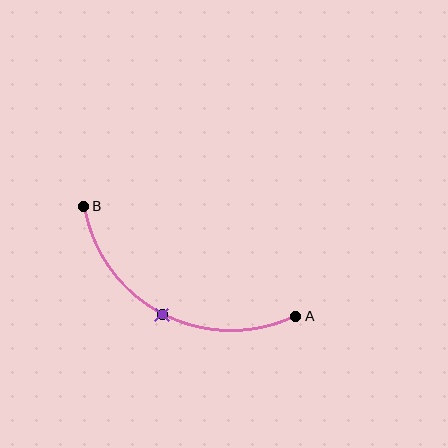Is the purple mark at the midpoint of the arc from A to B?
Yes. The purple mark lies on the arc at equal arc-length from both A and B — it is the arc midpoint.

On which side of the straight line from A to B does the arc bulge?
The arc bulges below the straight line connecting A and B.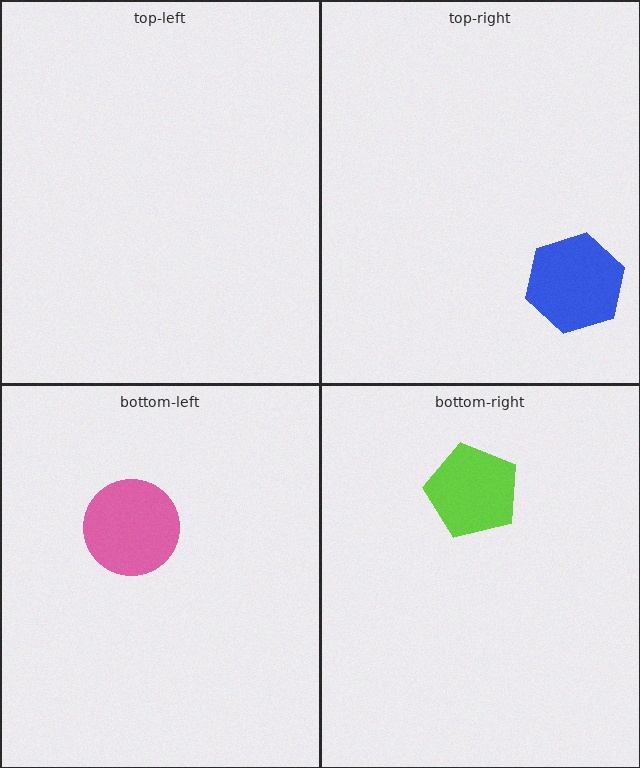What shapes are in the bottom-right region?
The lime pentagon.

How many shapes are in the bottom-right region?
1.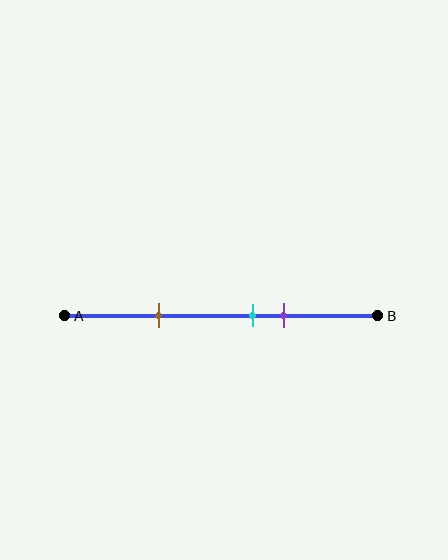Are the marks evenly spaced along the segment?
No, the marks are not evenly spaced.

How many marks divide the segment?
There are 3 marks dividing the segment.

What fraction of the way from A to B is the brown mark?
The brown mark is approximately 30% (0.3) of the way from A to B.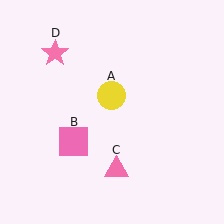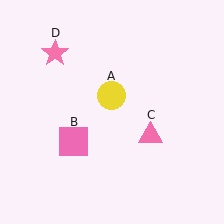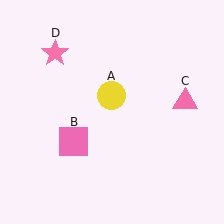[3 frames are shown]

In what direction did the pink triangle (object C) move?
The pink triangle (object C) moved up and to the right.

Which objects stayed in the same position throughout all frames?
Yellow circle (object A) and pink square (object B) and pink star (object D) remained stationary.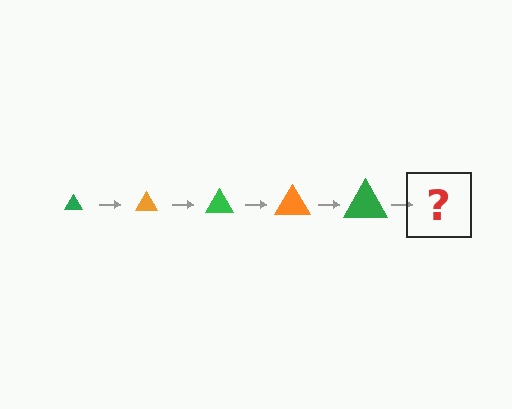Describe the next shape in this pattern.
It should be an orange triangle, larger than the previous one.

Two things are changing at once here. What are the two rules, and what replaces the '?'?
The two rules are that the triangle grows larger each step and the color cycles through green and orange. The '?' should be an orange triangle, larger than the previous one.